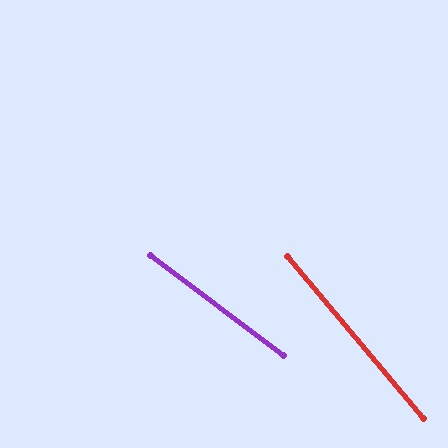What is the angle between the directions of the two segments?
Approximately 13 degrees.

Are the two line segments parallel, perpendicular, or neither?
Neither parallel nor perpendicular — they differ by about 13°.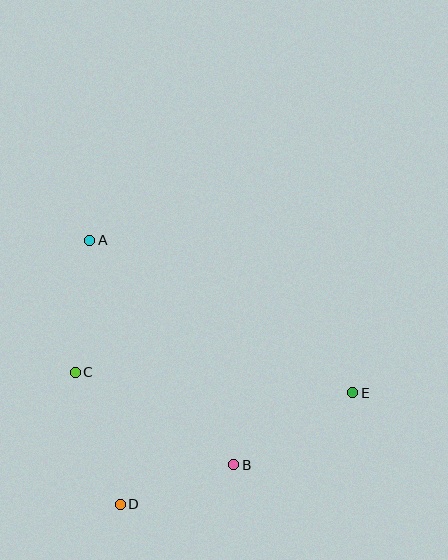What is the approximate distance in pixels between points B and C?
The distance between B and C is approximately 183 pixels.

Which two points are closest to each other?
Points B and D are closest to each other.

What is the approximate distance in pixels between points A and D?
The distance between A and D is approximately 266 pixels.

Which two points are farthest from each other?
Points A and E are farthest from each other.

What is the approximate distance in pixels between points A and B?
The distance between A and B is approximately 267 pixels.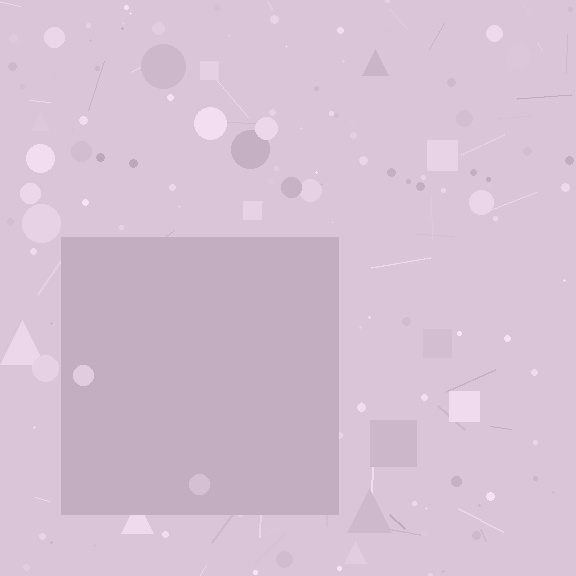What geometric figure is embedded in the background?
A square is embedded in the background.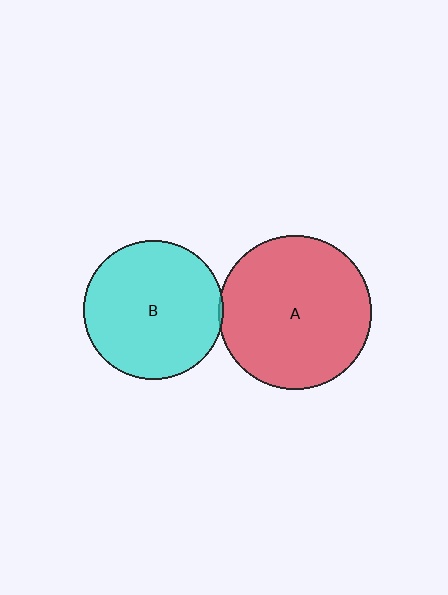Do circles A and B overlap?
Yes.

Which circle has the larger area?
Circle A (red).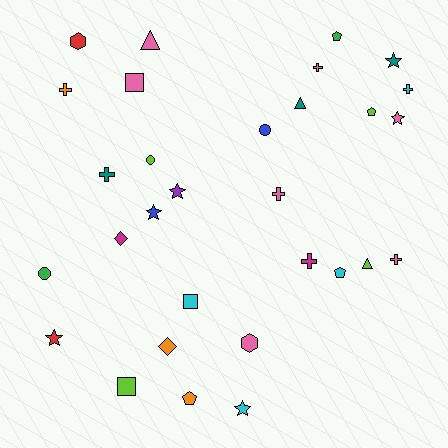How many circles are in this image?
There are 3 circles.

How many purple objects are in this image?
There is 1 purple object.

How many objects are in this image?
There are 30 objects.